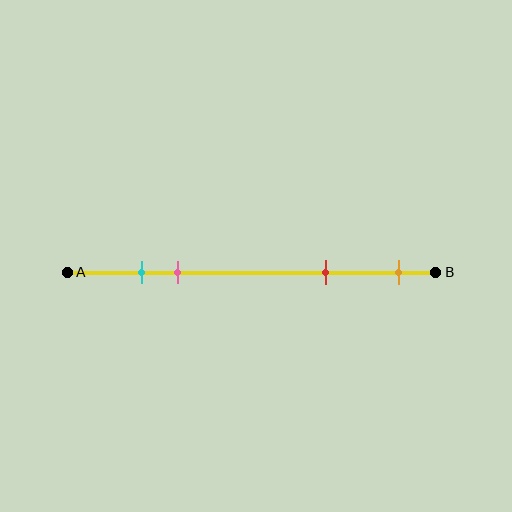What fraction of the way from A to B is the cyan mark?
The cyan mark is approximately 20% (0.2) of the way from A to B.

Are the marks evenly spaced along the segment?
No, the marks are not evenly spaced.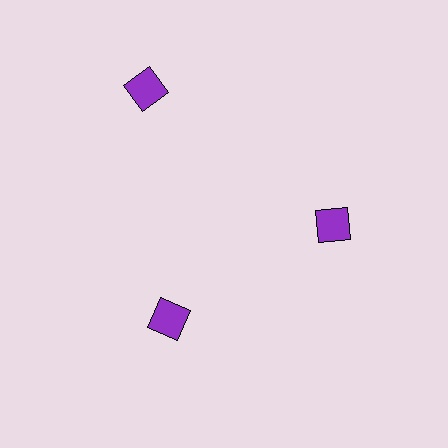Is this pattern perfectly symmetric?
No. The 3 purple diamonds are arranged in a ring, but one element near the 11 o'clock position is pushed outward from the center, breaking the 3-fold rotational symmetry.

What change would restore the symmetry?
The symmetry would be restored by moving it inward, back onto the ring so that all 3 diamonds sit at equal angles and equal distance from the center.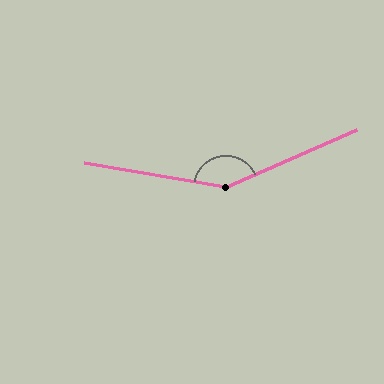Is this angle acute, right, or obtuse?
It is obtuse.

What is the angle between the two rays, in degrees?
Approximately 147 degrees.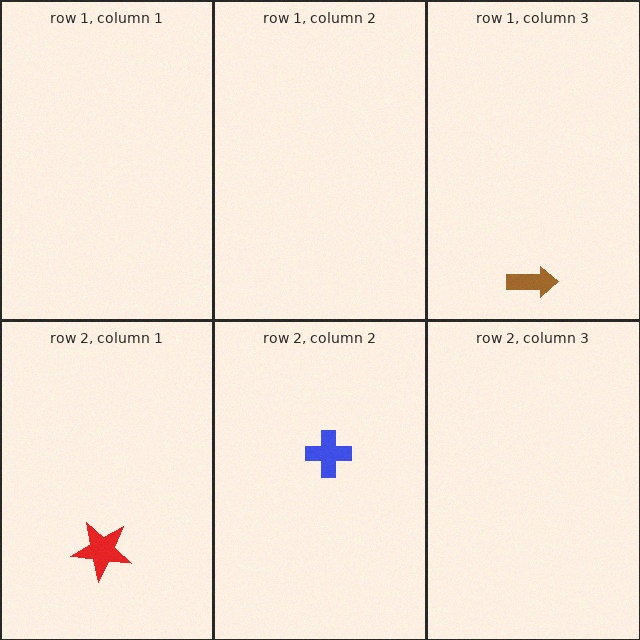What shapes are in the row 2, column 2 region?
The blue cross.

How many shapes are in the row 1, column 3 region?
1.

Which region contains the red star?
The row 2, column 1 region.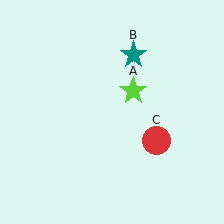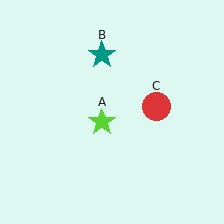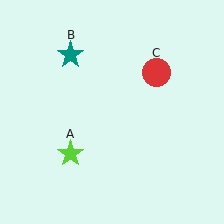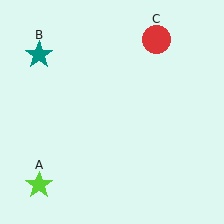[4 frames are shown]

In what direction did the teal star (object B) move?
The teal star (object B) moved left.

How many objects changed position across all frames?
3 objects changed position: lime star (object A), teal star (object B), red circle (object C).